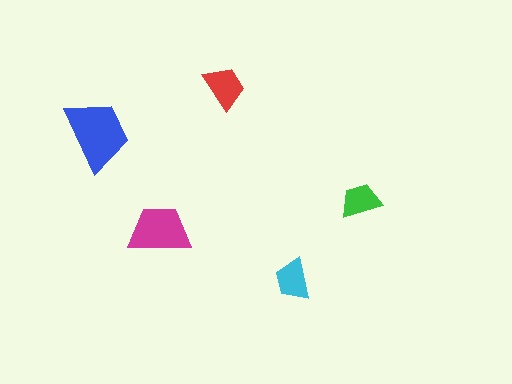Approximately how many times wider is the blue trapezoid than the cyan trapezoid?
About 1.5 times wider.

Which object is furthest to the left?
The blue trapezoid is leftmost.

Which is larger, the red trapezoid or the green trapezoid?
The red one.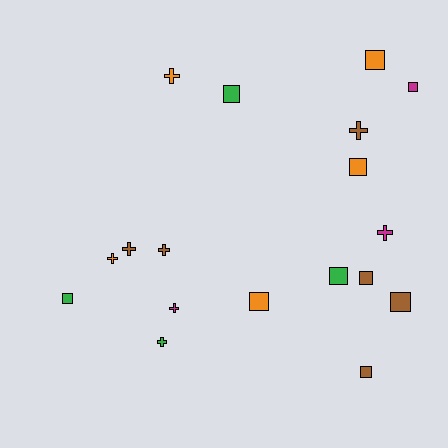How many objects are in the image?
There are 18 objects.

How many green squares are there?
There are 3 green squares.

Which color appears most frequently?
Brown, with 6 objects.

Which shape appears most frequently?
Square, with 10 objects.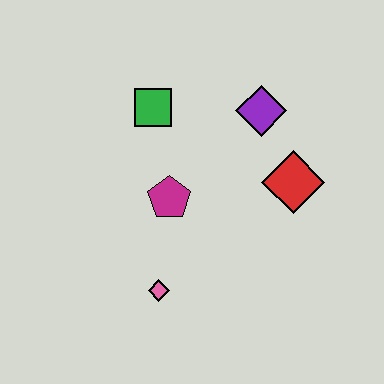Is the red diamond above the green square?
No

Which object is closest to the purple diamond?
The red diamond is closest to the purple diamond.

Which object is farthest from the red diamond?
The pink diamond is farthest from the red diamond.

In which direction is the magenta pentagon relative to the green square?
The magenta pentagon is below the green square.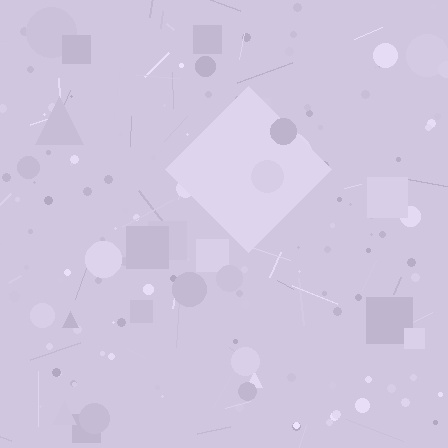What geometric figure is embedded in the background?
A diamond is embedded in the background.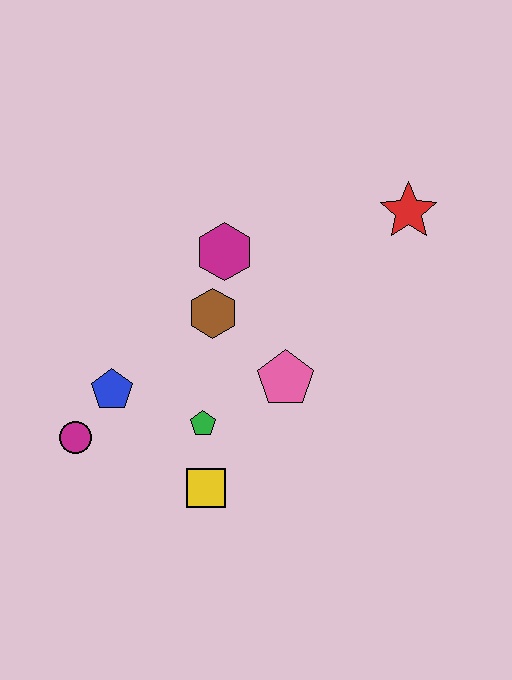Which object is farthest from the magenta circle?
The red star is farthest from the magenta circle.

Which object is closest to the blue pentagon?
The magenta circle is closest to the blue pentagon.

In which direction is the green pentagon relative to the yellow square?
The green pentagon is above the yellow square.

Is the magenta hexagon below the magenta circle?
No